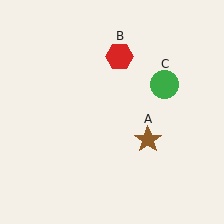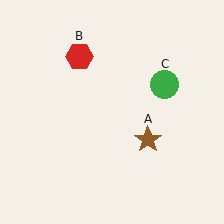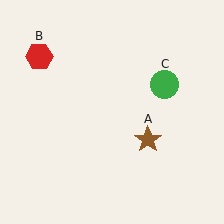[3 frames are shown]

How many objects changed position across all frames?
1 object changed position: red hexagon (object B).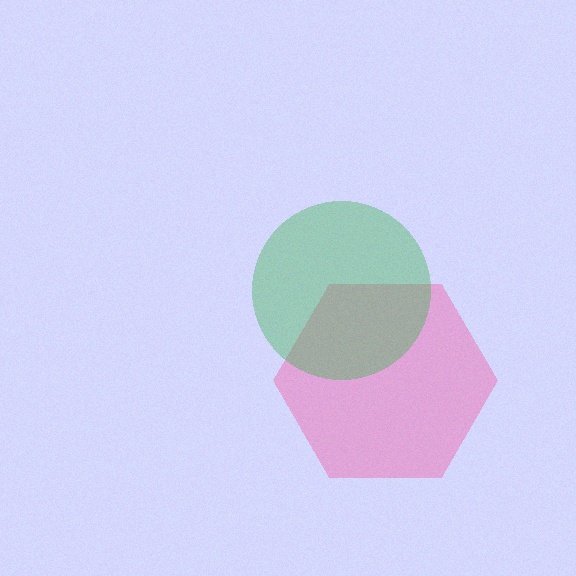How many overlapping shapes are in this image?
There are 2 overlapping shapes in the image.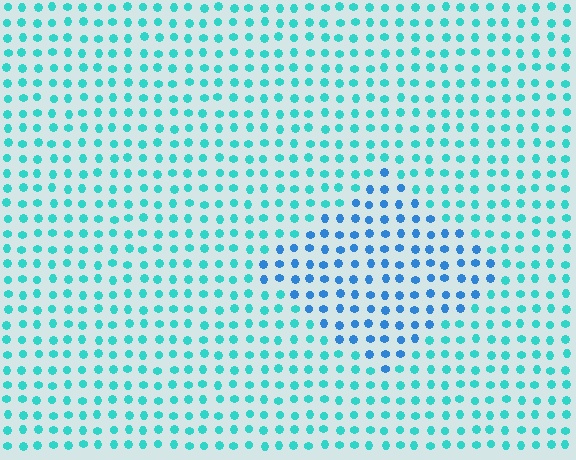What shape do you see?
I see a diamond.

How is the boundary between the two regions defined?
The boundary is defined purely by a slight shift in hue (about 34 degrees). Spacing, size, and orientation are identical on both sides.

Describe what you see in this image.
The image is filled with small cyan elements in a uniform arrangement. A diamond-shaped region is visible where the elements are tinted to a slightly different hue, forming a subtle color boundary.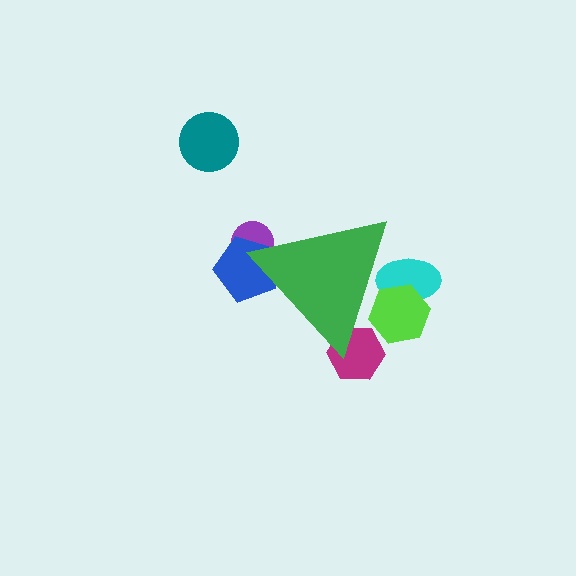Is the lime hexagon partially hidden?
Yes, the lime hexagon is partially hidden behind the green triangle.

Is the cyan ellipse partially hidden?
Yes, the cyan ellipse is partially hidden behind the green triangle.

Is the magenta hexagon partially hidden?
Yes, the magenta hexagon is partially hidden behind the green triangle.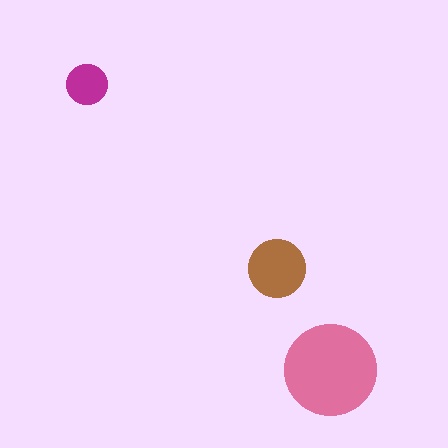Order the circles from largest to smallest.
the pink one, the brown one, the magenta one.